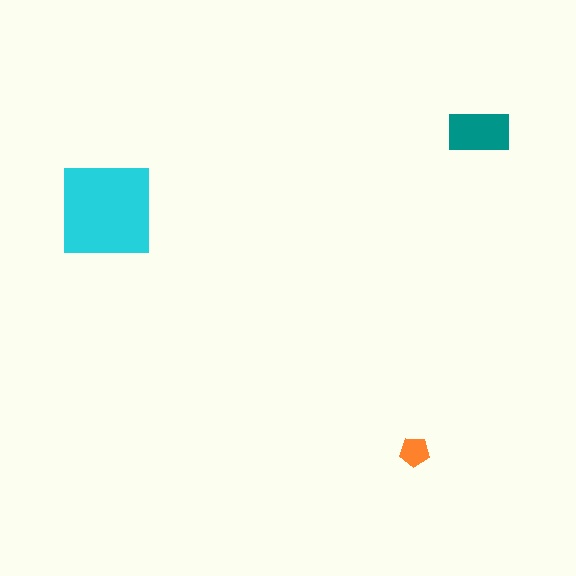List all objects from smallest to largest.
The orange pentagon, the teal rectangle, the cyan square.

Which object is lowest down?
The orange pentagon is bottommost.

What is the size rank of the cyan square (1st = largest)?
1st.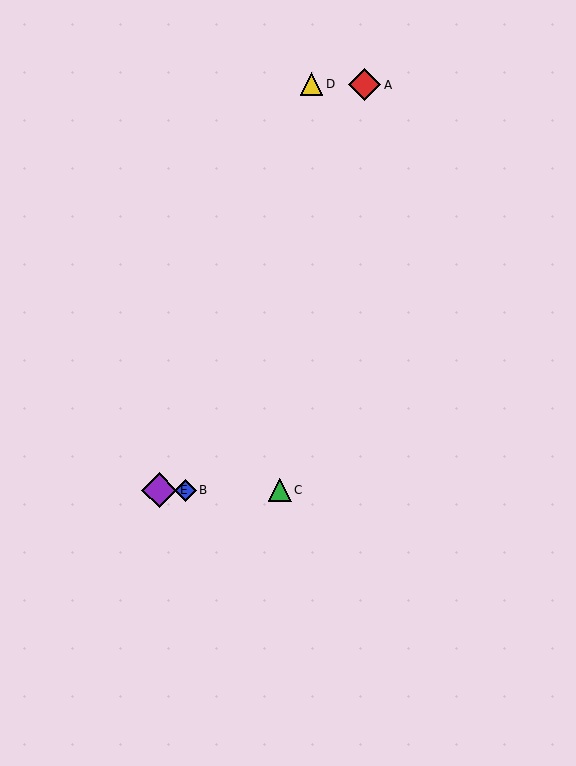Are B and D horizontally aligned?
No, B is at y≈490 and D is at y≈84.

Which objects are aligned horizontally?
Objects B, C, E are aligned horizontally.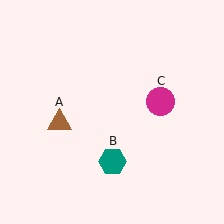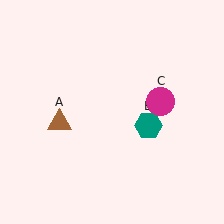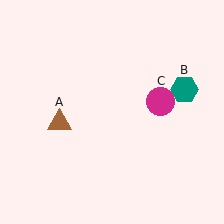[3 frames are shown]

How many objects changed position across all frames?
1 object changed position: teal hexagon (object B).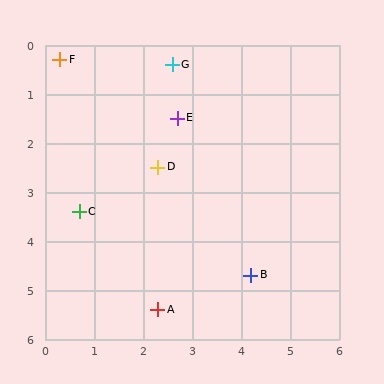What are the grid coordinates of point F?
Point F is at approximately (0.3, 0.3).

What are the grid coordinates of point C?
Point C is at approximately (0.7, 3.4).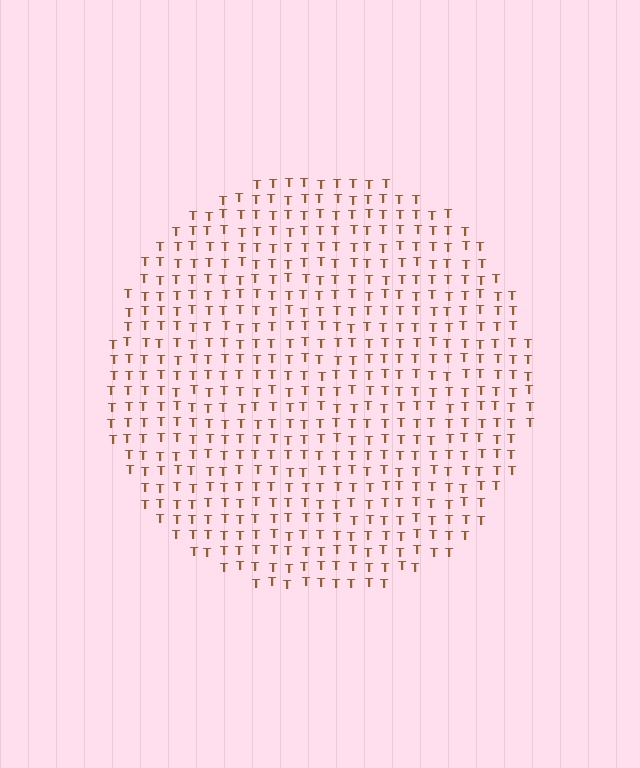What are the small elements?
The small elements are letter T's.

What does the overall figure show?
The overall figure shows a circle.